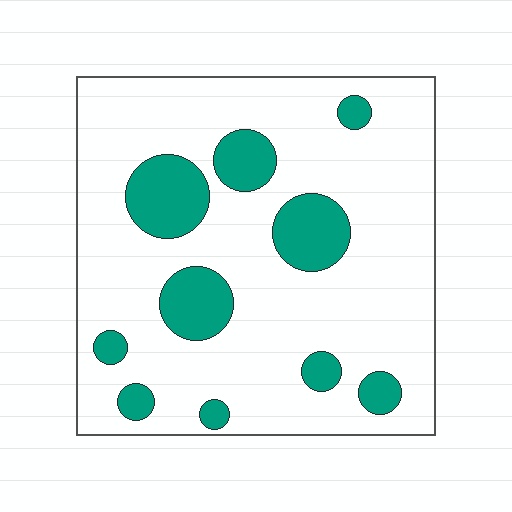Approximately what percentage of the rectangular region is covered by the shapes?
Approximately 20%.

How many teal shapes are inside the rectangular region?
10.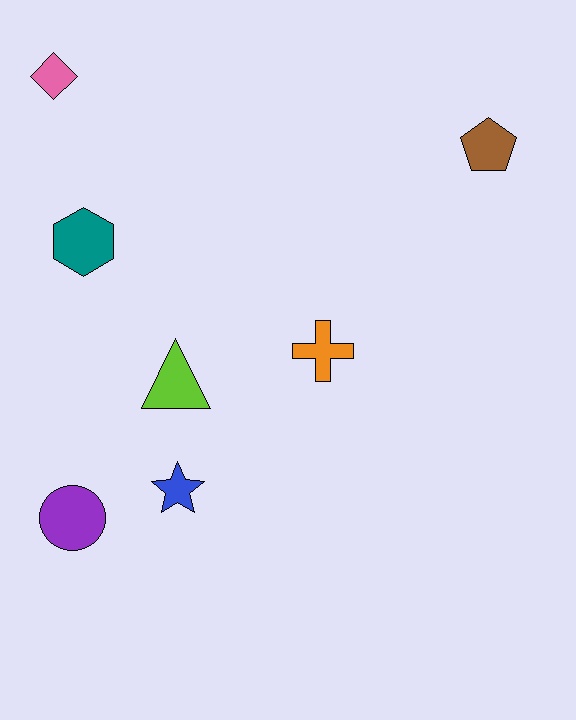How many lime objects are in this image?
There is 1 lime object.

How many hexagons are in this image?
There is 1 hexagon.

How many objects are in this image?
There are 7 objects.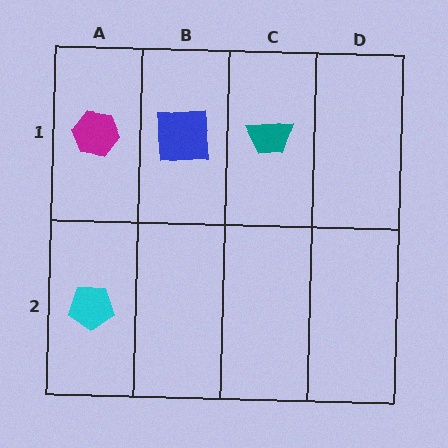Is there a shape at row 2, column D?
No, that cell is empty.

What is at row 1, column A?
A magenta hexagon.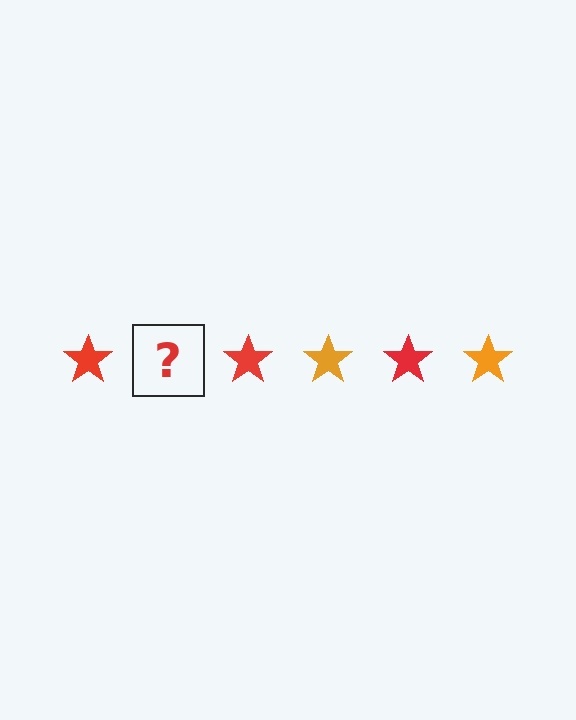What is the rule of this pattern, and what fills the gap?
The rule is that the pattern cycles through red, orange stars. The gap should be filled with an orange star.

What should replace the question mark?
The question mark should be replaced with an orange star.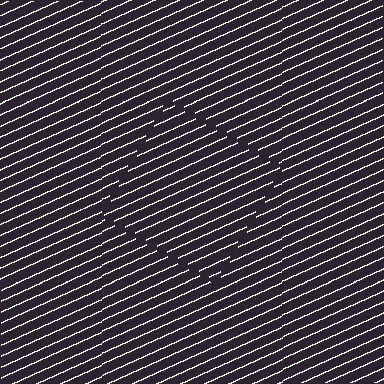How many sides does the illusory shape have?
4 sides — the line-ends trace a square.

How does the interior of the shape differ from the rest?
The interior of the shape contains the same grating, shifted by half a period — the contour is defined by the phase discontinuity where line-ends from the inner and outer gratings abut.